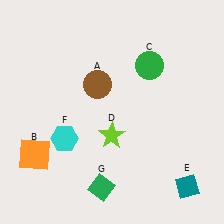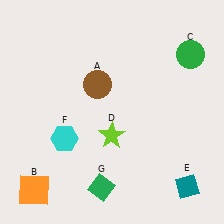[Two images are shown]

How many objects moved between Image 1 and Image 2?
2 objects moved between the two images.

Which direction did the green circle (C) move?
The green circle (C) moved right.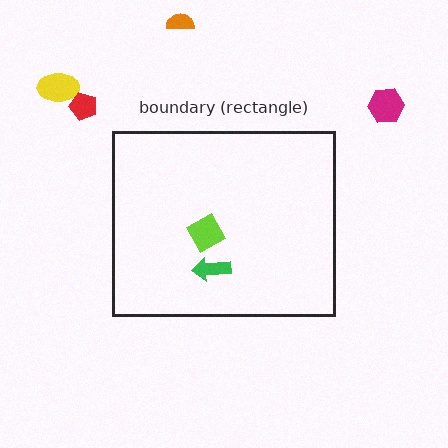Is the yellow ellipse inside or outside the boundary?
Outside.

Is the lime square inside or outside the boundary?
Inside.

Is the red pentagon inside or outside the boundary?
Outside.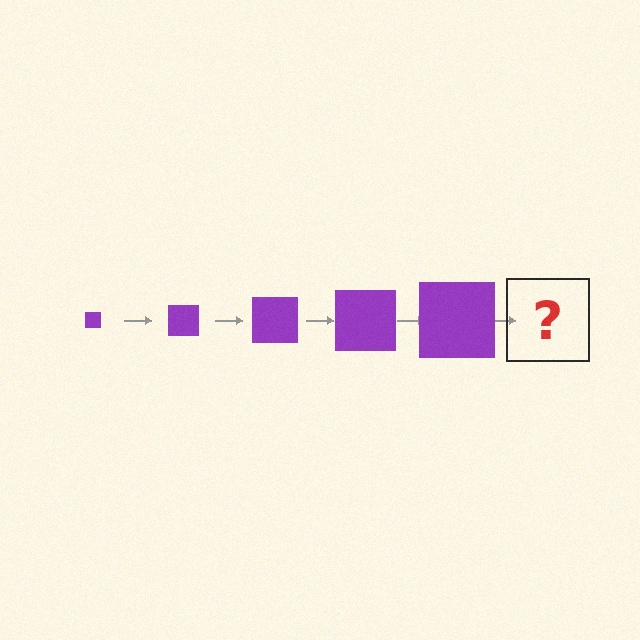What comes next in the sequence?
The next element should be a purple square, larger than the previous one.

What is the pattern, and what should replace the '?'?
The pattern is that the square gets progressively larger each step. The '?' should be a purple square, larger than the previous one.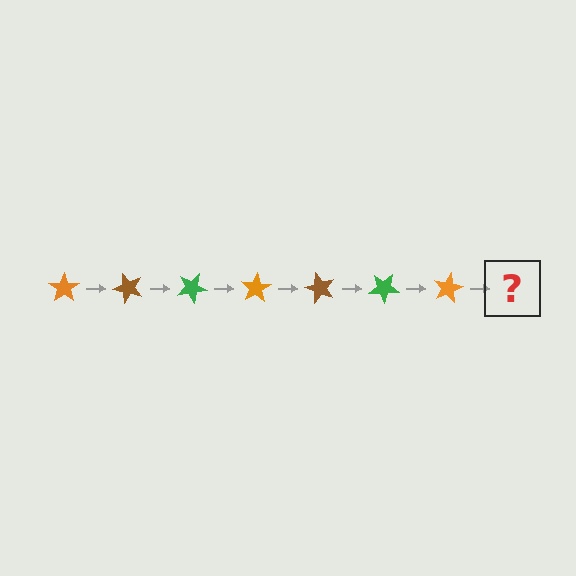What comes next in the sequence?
The next element should be a brown star, rotated 350 degrees from the start.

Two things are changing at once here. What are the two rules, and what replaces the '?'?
The two rules are that it rotates 50 degrees each step and the color cycles through orange, brown, and green. The '?' should be a brown star, rotated 350 degrees from the start.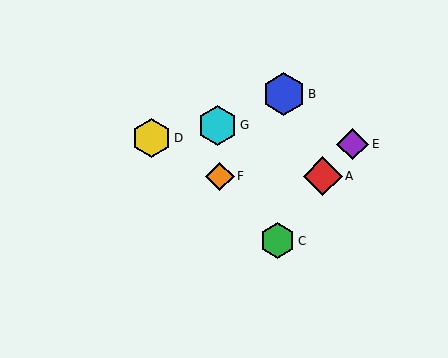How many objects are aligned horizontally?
2 objects (A, F) are aligned horizontally.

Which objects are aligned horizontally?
Objects A, F are aligned horizontally.